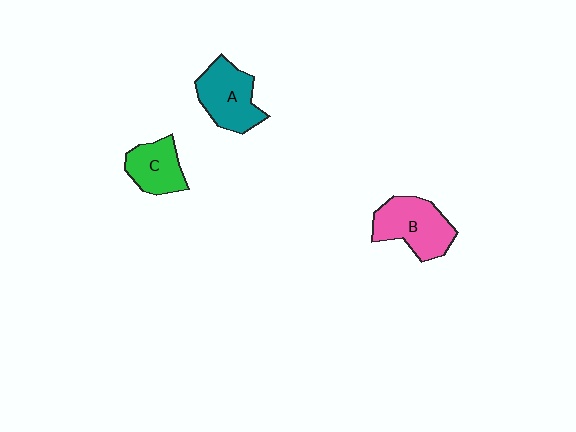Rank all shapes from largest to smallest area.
From largest to smallest: B (pink), A (teal), C (green).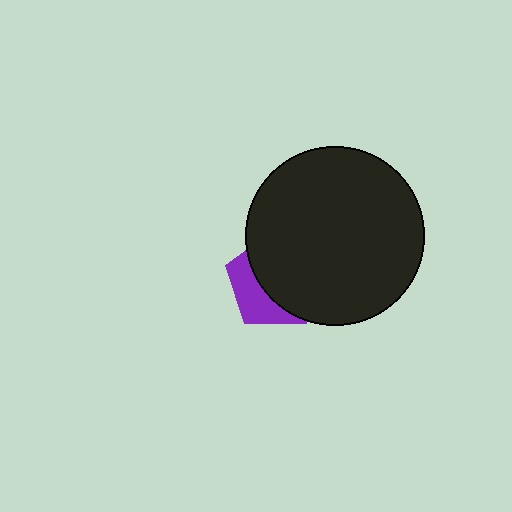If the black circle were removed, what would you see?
You would see the complete purple pentagon.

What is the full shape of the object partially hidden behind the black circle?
The partially hidden object is a purple pentagon.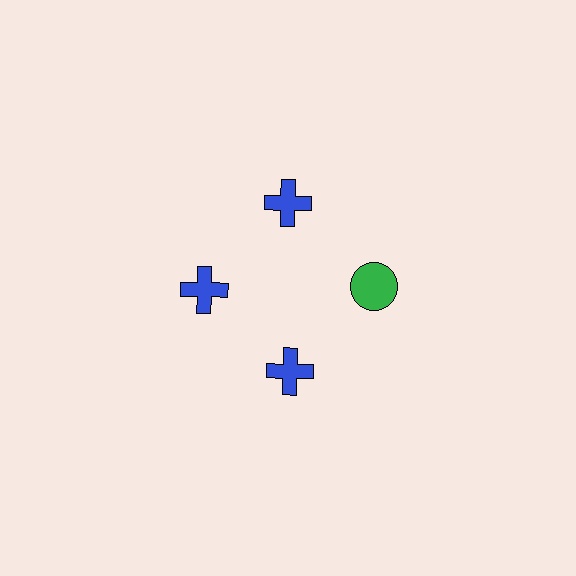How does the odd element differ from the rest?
It differs in both color (green instead of blue) and shape (circle instead of cross).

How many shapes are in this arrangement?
There are 4 shapes arranged in a ring pattern.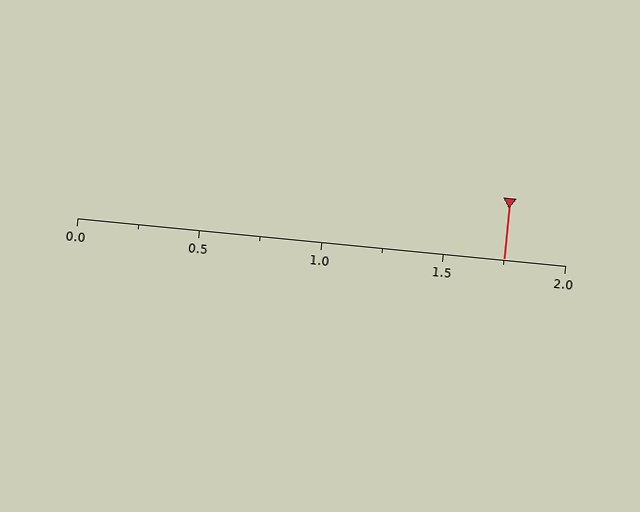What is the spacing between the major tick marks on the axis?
The major ticks are spaced 0.5 apart.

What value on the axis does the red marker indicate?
The marker indicates approximately 1.75.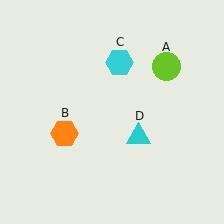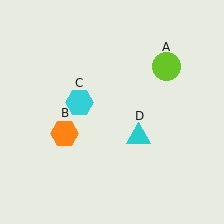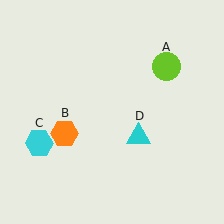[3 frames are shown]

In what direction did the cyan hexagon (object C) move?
The cyan hexagon (object C) moved down and to the left.